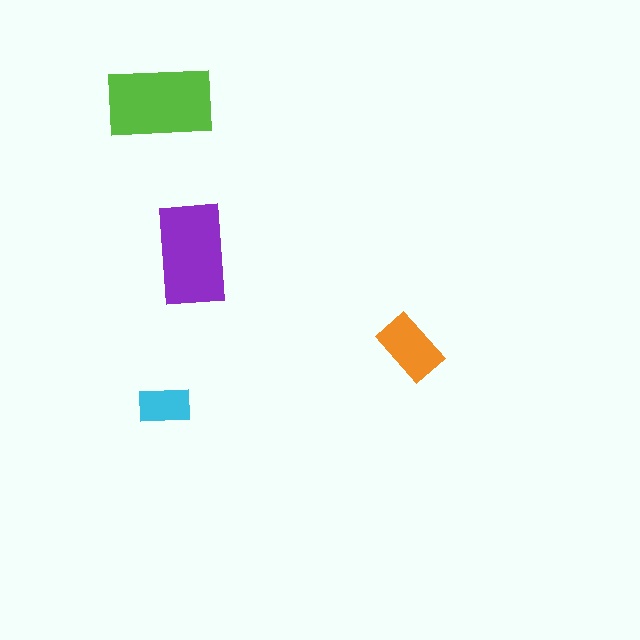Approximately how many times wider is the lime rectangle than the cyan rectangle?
About 2 times wider.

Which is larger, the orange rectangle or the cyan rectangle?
The orange one.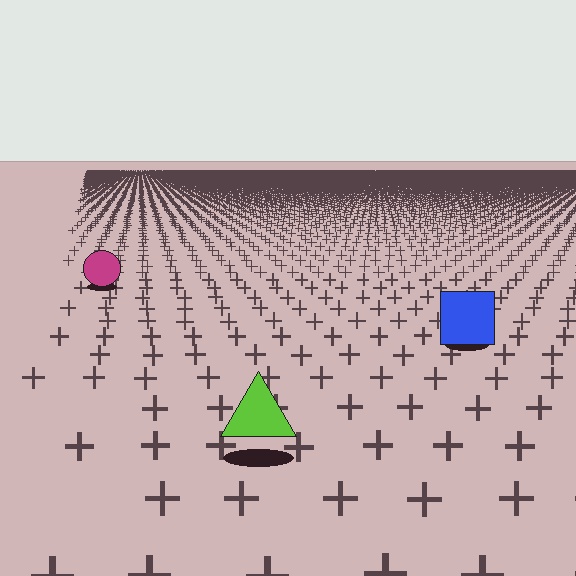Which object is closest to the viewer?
The lime triangle is closest. The texture marks near it are larger and more spread out.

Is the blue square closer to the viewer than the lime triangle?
No. The lime triangle is closer — you can tell from the texture gradient: the ground texture is coarser near it.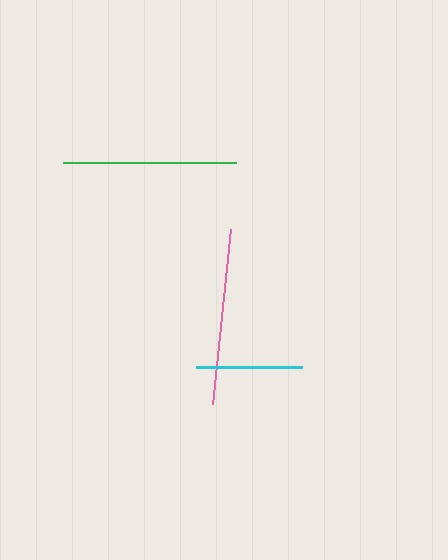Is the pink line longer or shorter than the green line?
The pink line is longer than the green line.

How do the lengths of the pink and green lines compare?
The pink and green lines are approximately the same length.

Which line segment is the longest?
The pink line is the longest at approximately 176 pixels.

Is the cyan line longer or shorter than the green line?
The green line is longer than the cyan line.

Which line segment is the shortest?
The cyan line is the shortest at approximately 106 pixels.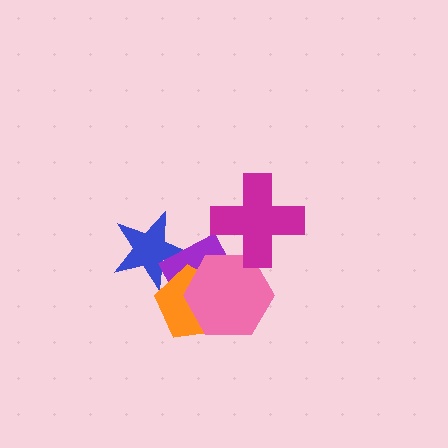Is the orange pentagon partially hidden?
Yes, it is partially covered by another shape.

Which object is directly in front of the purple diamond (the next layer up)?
The orange pentagon is directly in front of the purple diamond.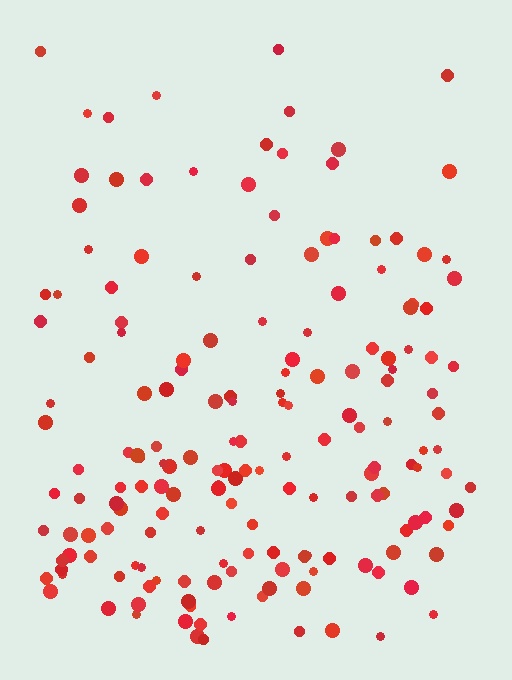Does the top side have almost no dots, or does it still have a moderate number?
Still a moderate number, just noticeably fewer than the bottom.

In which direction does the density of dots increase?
From top to bottom, with the bottom side densest.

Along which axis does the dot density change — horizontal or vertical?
Vertical.